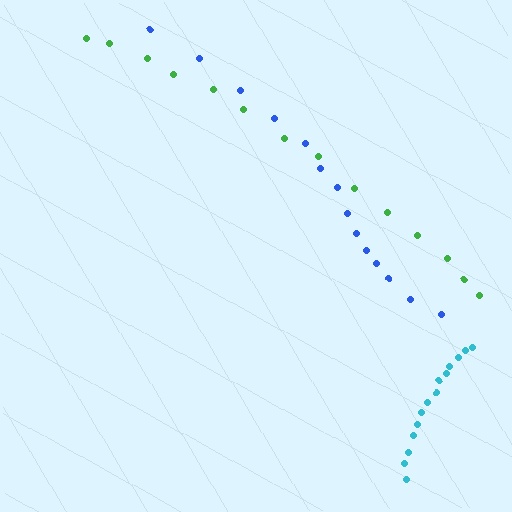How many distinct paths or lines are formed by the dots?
There are 3 distinct paths.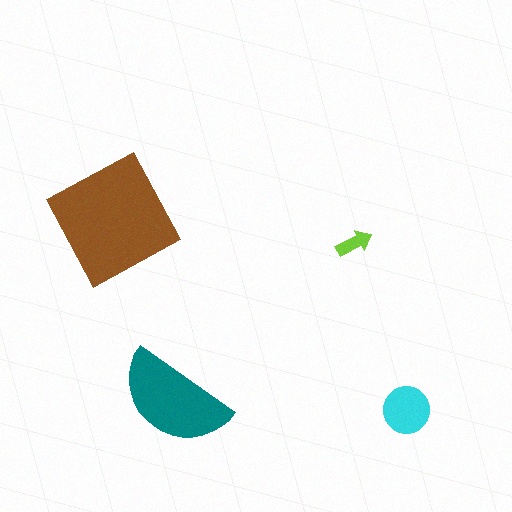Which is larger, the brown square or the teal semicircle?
The brown square.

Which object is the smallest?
The lime arrow.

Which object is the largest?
The brown square.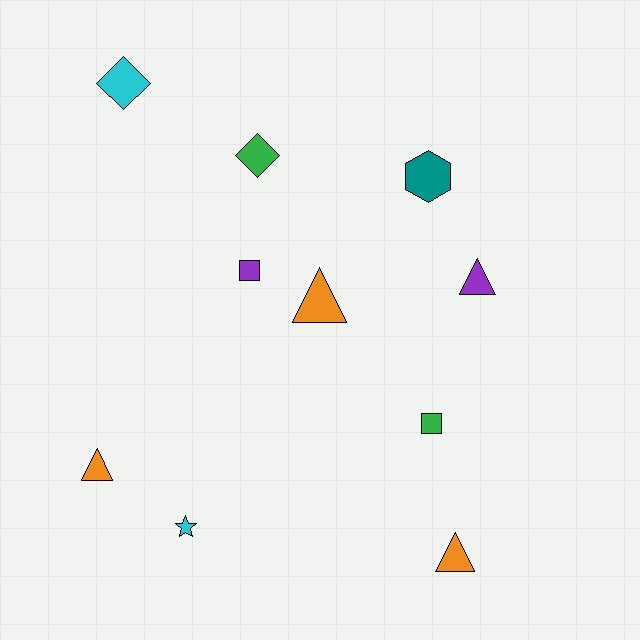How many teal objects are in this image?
There is 1 teal object.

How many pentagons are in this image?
There are no pentagons.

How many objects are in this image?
There are 10 objects.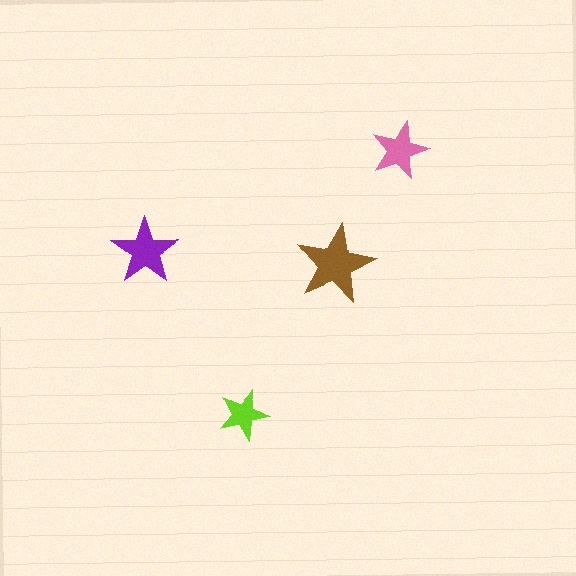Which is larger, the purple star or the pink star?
The purple one.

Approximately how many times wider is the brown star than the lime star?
About 1.5 times wider.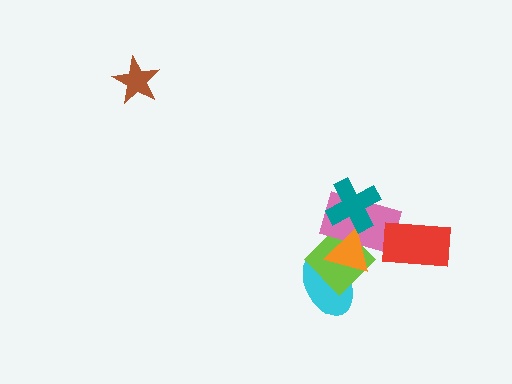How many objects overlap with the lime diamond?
4 objects overlap with the lime diamond.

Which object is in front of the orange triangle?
The teal cross is in front of the orange triangle.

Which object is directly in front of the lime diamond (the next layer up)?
The pink rectangle is directly in front of the lime diamond.